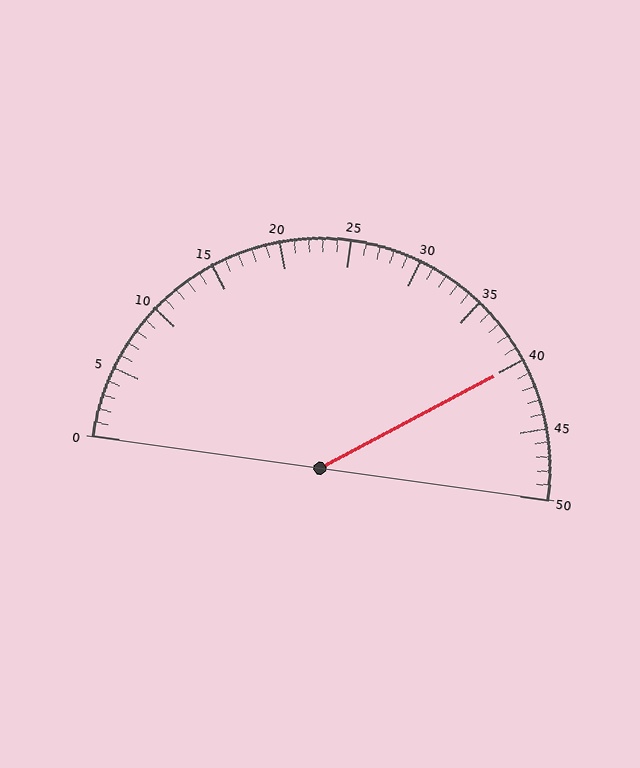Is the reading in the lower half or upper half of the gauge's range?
The reading is in the upper half of the range (0 to 50).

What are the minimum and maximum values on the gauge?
The gauge ranges from 0 to 50.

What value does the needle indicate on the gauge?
The needle indicates approximately 40.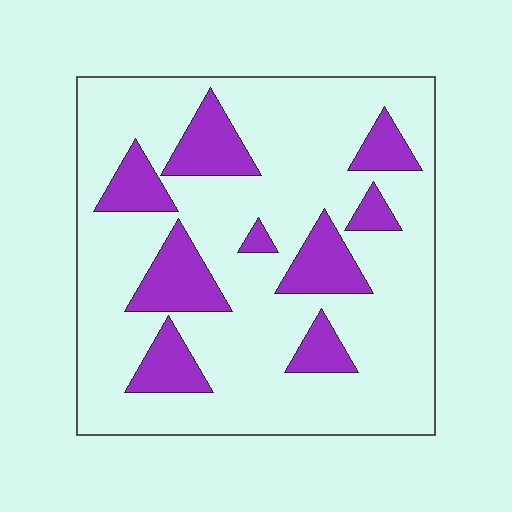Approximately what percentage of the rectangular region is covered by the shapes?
Approximately 20%.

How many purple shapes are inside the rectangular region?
9.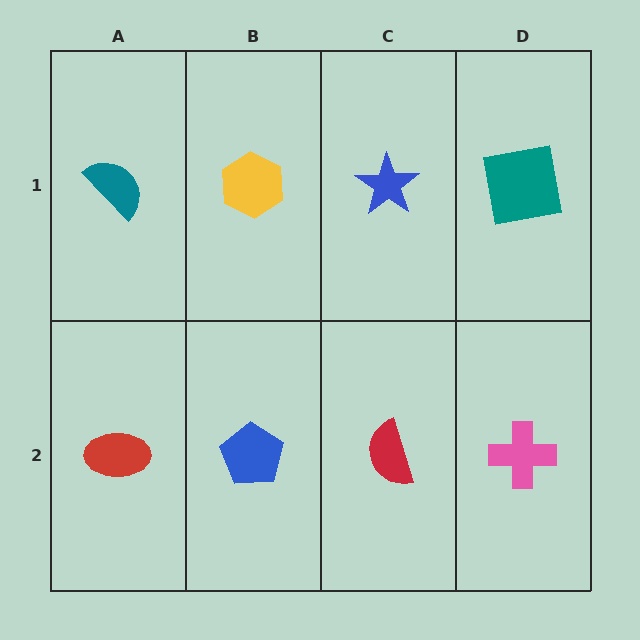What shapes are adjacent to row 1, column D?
A pink cross (row 2, column D), a blue star (row 1, column C).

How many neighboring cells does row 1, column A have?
2.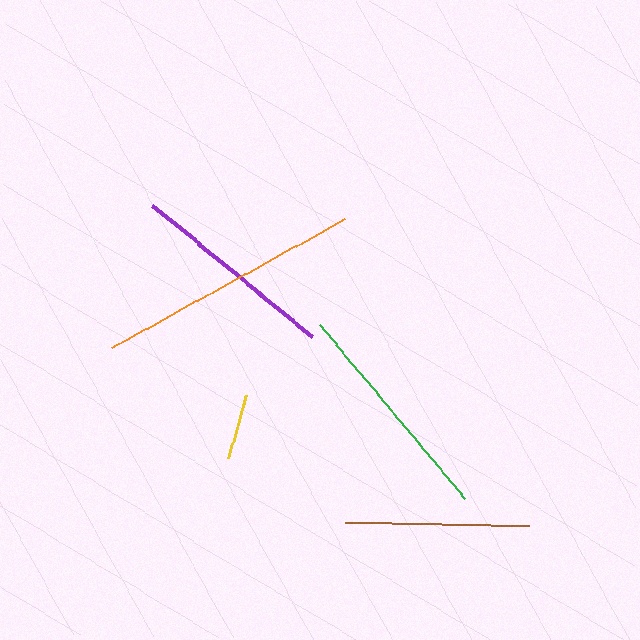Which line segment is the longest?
The orange line is the longest at approximately 266 pixels.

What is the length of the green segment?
The green segment is approximately 227 pixels long.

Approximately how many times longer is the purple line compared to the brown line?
The purple line is approximately 1.1 times the length of the brown line.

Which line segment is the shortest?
The yellow line is the shortest at approximately 66 pixels.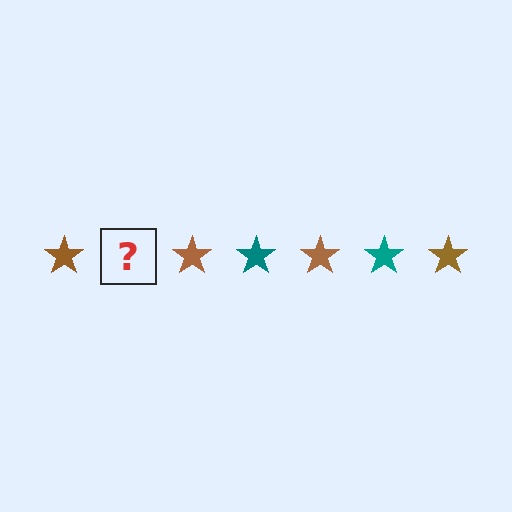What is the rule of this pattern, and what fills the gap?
The rule is that the pattern cycles through brown, teal stars. The gap should be filled with a teal star.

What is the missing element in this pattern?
The missing element is a teal star.